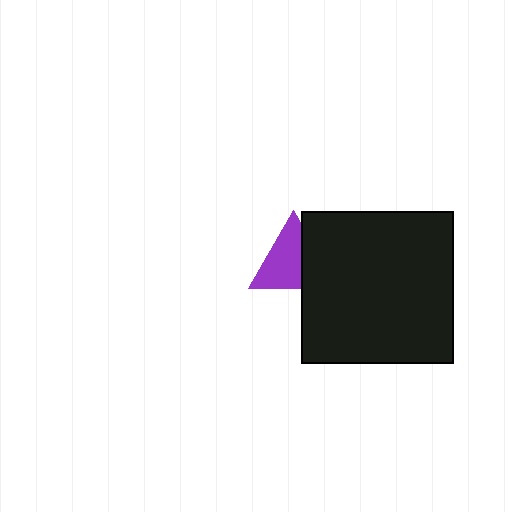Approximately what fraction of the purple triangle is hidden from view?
Roughly 35% of the purple triangle is hidden behind the black square.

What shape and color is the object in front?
The object in front is a black square.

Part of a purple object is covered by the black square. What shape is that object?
It is a triangle.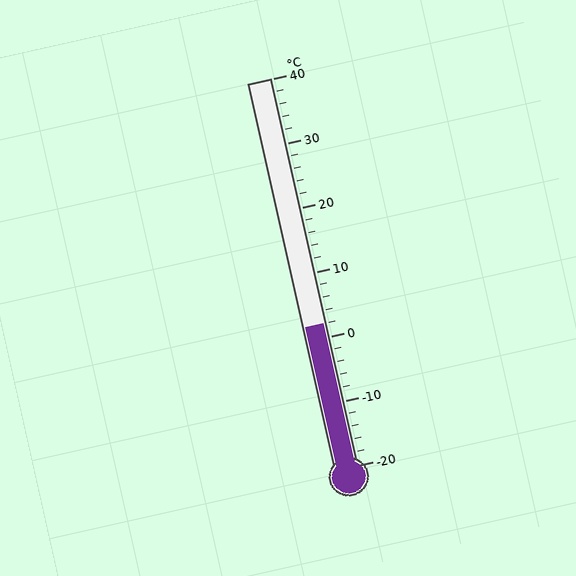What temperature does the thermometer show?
The thermometer shows approximately 2°C.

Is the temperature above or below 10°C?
The temperature is below 10°C.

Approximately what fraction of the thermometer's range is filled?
The thermometer is filled to approximately 35% of its range.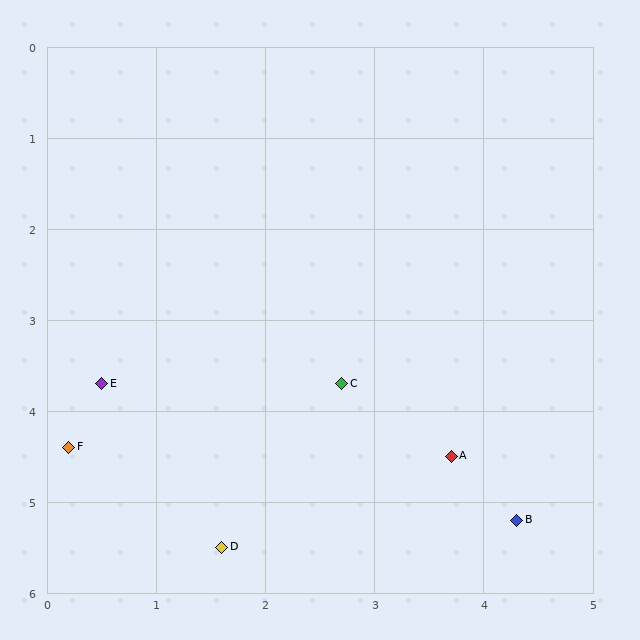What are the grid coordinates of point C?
Point C is at approximately (2.7, 3.7).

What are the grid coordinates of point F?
Point F is at approximately (0.2, 4.4).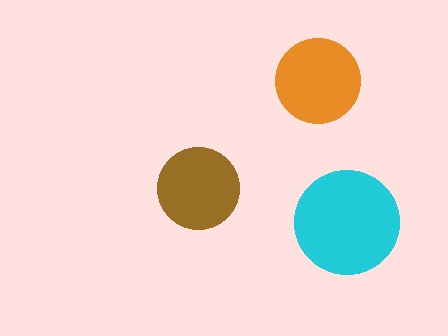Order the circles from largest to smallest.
the cyan one, the orange one, the brown one.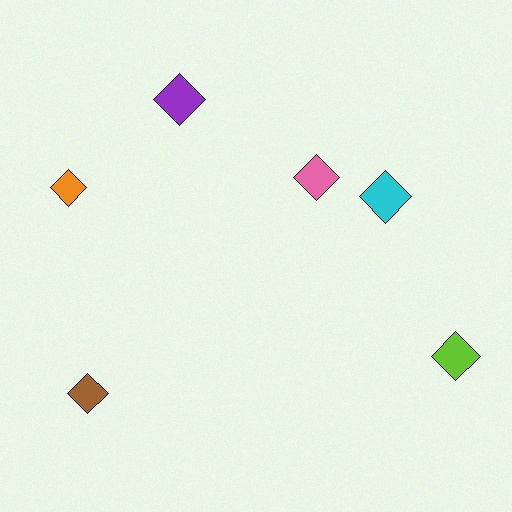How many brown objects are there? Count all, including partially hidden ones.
There is 1 brown object.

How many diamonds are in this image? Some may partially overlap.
There are 6 diamonds.